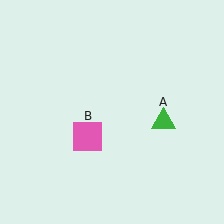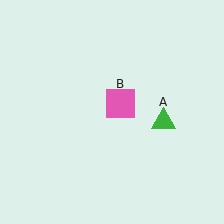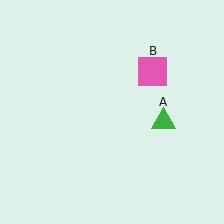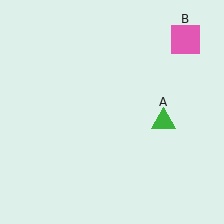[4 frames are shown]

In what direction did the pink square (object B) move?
The pink square (object B) moved up and to the right.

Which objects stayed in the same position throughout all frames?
Green triangle (object A) remained stationary.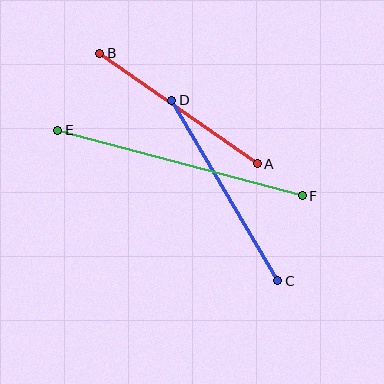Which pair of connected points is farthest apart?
Points E and F are farthest apart.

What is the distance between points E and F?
The distance is approximately 253 pixels.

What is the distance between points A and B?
The distance is approximately 193 pixels.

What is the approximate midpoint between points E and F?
The midpoint is at approximately (180, 163) pixels.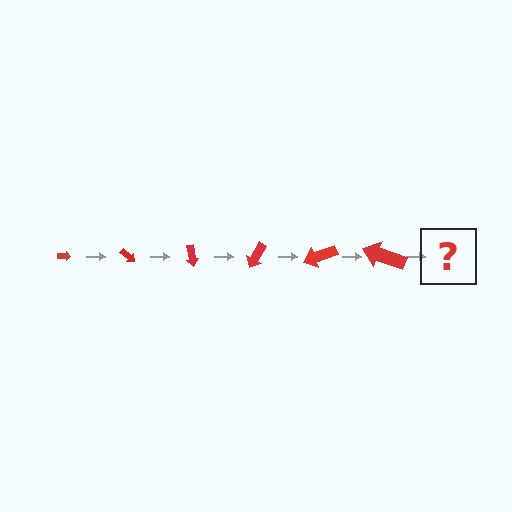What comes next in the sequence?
The next element should be an arrow, larger than the previous one and rotated 240 degrees from the start.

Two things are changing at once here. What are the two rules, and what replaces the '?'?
The two rules are that the arrow grows larger each step and it rotates 40 degrees each step. The '?' should be an arrow, larger than the previous one and rotated 240 degrees from the start.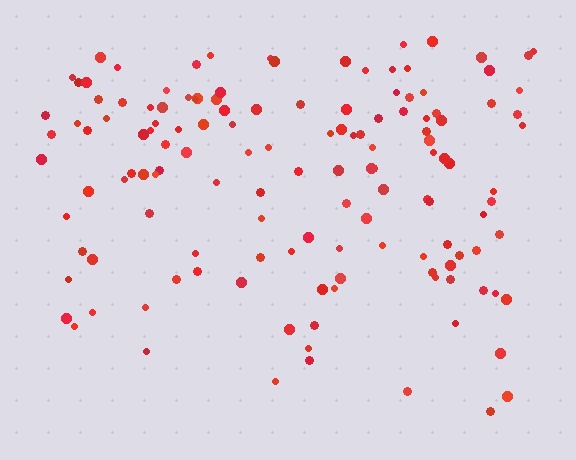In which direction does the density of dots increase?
From bottom to top, with the top side densest.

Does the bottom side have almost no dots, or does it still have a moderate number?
Still a moderate number, just noticeably fewer than the top.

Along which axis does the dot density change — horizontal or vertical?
Vertical.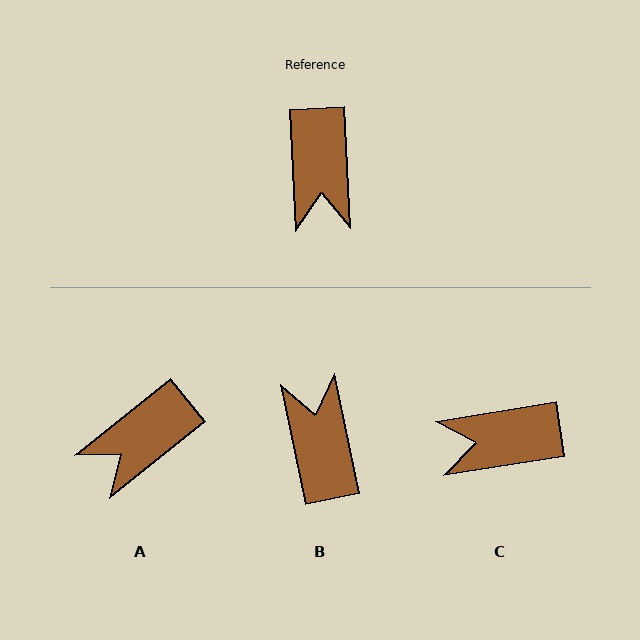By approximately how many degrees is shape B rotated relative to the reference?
Approximately 171 degrees clockwise.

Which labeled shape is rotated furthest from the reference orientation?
B, about 171 degrees away.